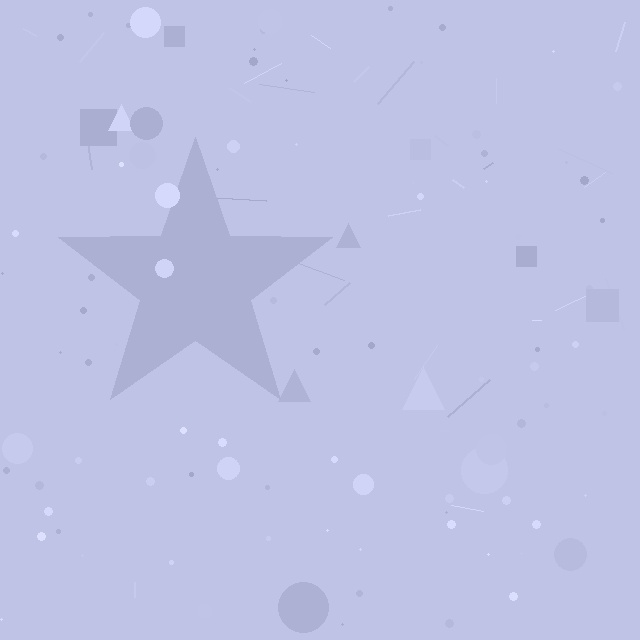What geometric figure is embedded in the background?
A star is embedded in the background.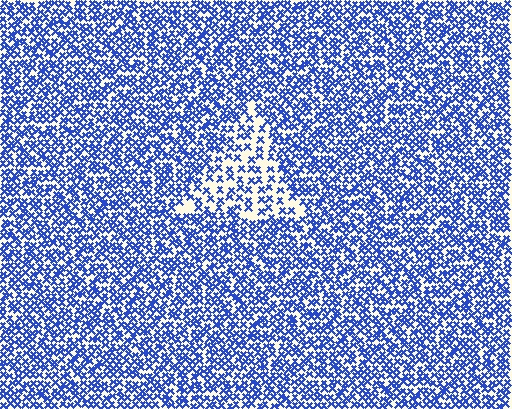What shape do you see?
I see a triangle.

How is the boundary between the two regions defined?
The boundary is defined by a change in element density (approximately 2.0x ratio). All elements are the same color, size, and shape.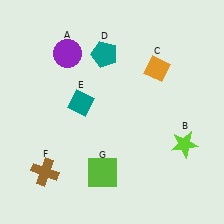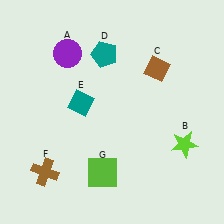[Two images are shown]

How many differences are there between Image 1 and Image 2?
There is 1 difference between the two images.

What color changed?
The diamond (C) changed from orange in Image 1 to brown in Image 2.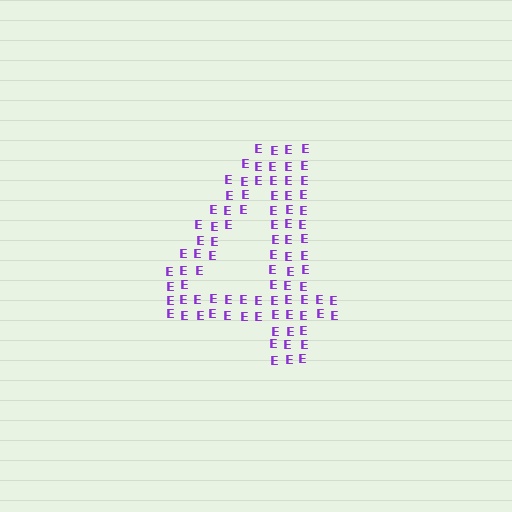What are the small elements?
The small elements are letter E's.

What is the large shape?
The large shape is the digit 4.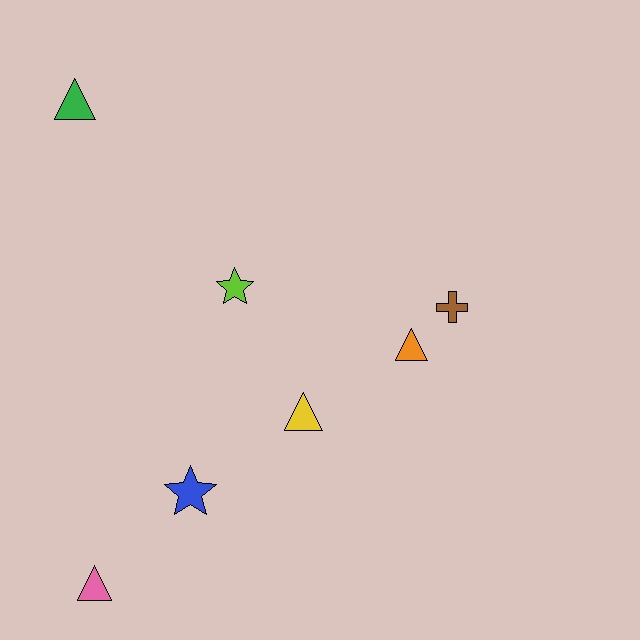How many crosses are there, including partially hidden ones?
There is 1 cross.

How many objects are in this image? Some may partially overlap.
There are 7 objects.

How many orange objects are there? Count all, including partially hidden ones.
There is 1 orange object.